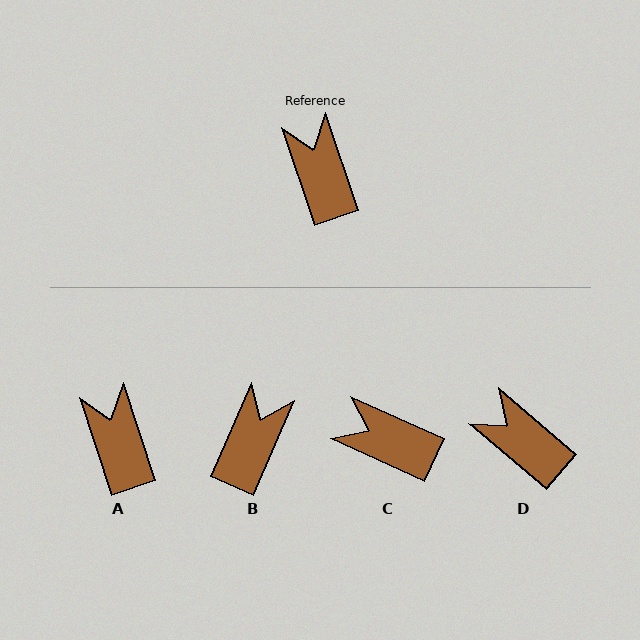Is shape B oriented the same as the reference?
No, it is off by about 42 degrees.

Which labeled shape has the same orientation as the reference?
A.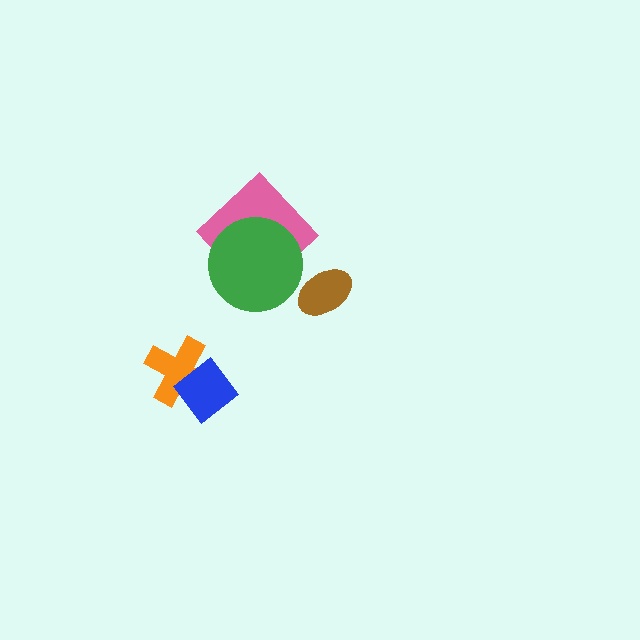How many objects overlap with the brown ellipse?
0 objects overlap with the brown ellipse.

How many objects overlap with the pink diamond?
1 object overlaps with the pink diamond.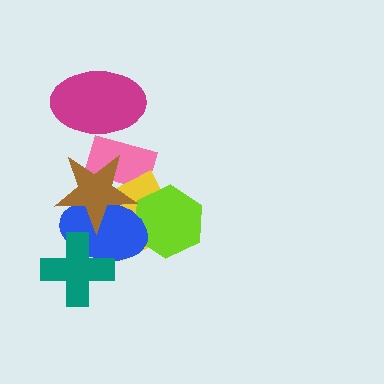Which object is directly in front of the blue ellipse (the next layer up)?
The brown star is directly in front of the blue ellipse.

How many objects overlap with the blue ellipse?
4 objects overlap with the blue ellipse.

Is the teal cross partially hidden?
No, no other shape covers it.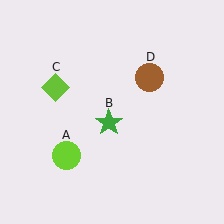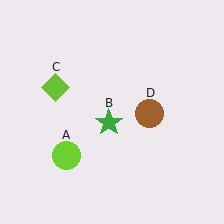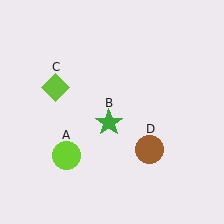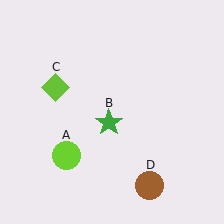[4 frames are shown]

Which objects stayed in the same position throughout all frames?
Lime circle (object A) and green star (object B) and lime diamond (object C) remained stationary.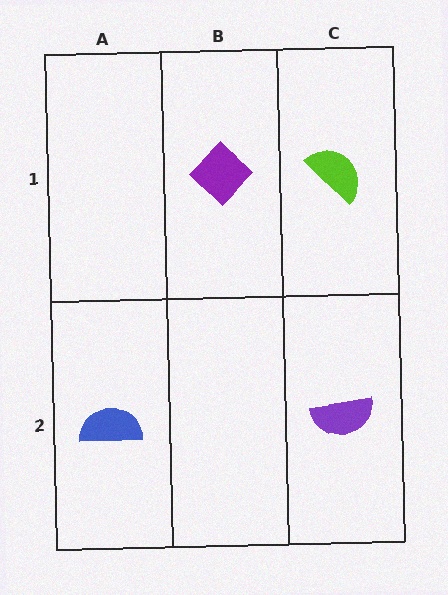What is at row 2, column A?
A blue semicircle.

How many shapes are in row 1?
2 shapes.